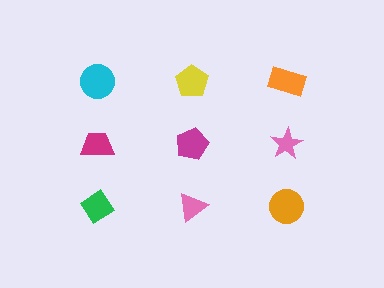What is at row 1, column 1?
A cyan circle.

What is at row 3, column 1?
A green diamond.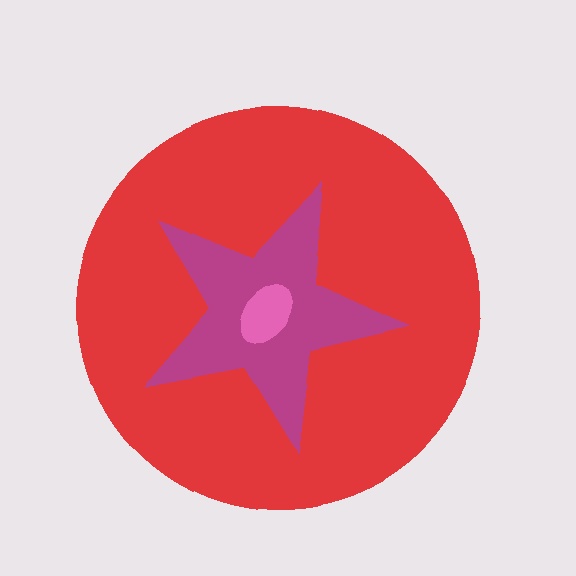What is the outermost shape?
The red circle.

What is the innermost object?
The pink ellipse.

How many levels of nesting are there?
3.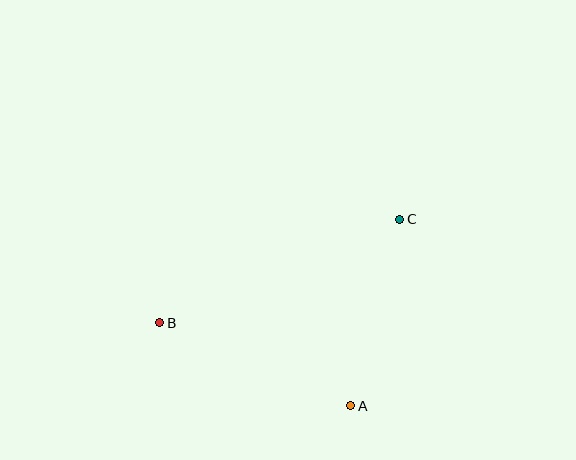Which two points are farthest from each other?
Points B and C are farthest from each other.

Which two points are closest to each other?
Points A and C are closest to each other.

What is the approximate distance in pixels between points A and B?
The distance between A and B is approximately 208 pixels.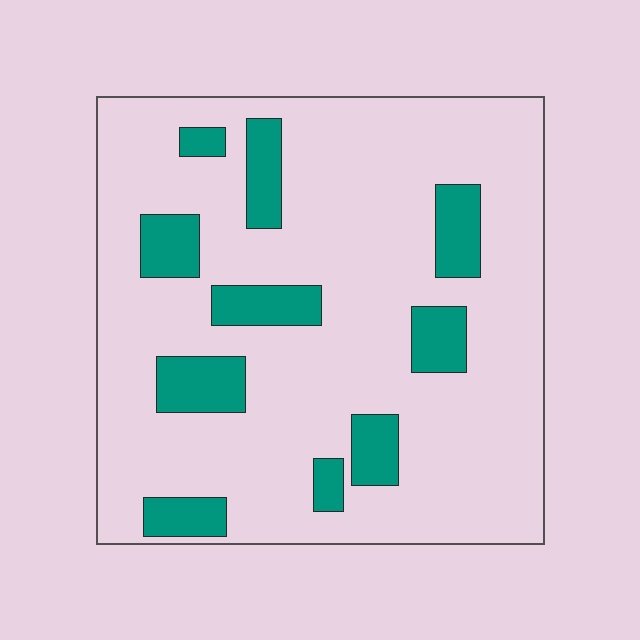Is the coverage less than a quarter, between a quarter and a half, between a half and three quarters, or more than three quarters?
Less than a quarter.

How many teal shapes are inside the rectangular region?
10.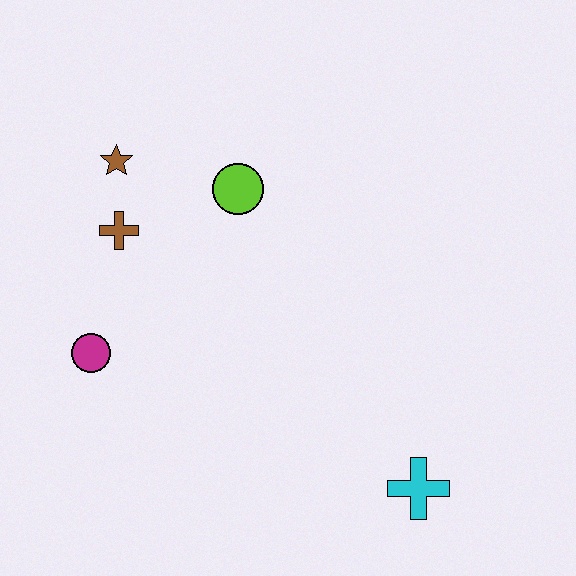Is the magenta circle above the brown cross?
No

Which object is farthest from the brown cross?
The cyan cross is farthest from the brown cross.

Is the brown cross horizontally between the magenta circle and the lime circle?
Yes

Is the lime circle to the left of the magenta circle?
No